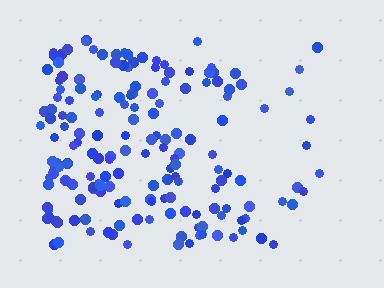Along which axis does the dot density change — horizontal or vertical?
Horizontal.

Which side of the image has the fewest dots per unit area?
The right.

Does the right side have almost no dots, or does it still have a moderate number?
Still a moderate number, just noticeably fewer than the left.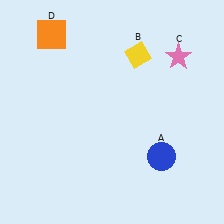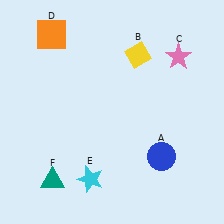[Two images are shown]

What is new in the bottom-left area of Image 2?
A teal triangle (F) was added in the bottom-left area of Image 2.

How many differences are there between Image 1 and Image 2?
There are 2 differences between the two images.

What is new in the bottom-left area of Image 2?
A cyan star (E) was added in the bottom-left area of Image 2.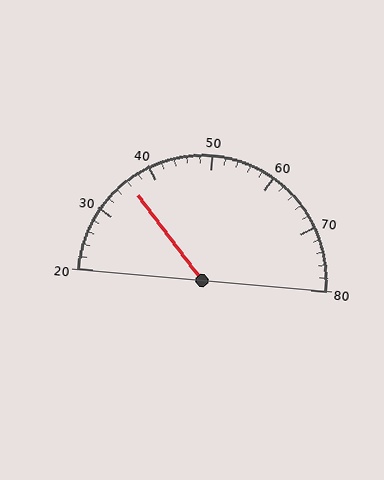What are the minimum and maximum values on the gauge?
The gauge ranges from 20 to 80.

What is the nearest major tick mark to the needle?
The nearest major tick mark is 40.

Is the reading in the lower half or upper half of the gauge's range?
The reading is in the lower half of the range (20 to 80).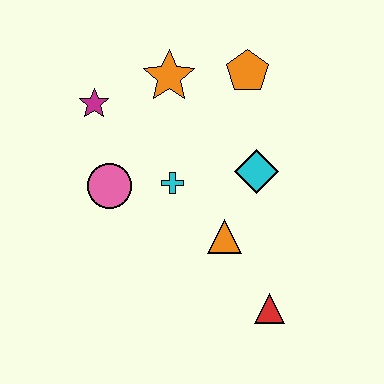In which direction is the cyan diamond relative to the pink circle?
The cyan diamond is to the right of the pink circle.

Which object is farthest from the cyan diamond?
The magenta star is farthest from the cyan diamond.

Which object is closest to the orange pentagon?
The orange star is closest to the orange pentagon.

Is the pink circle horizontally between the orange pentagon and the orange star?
No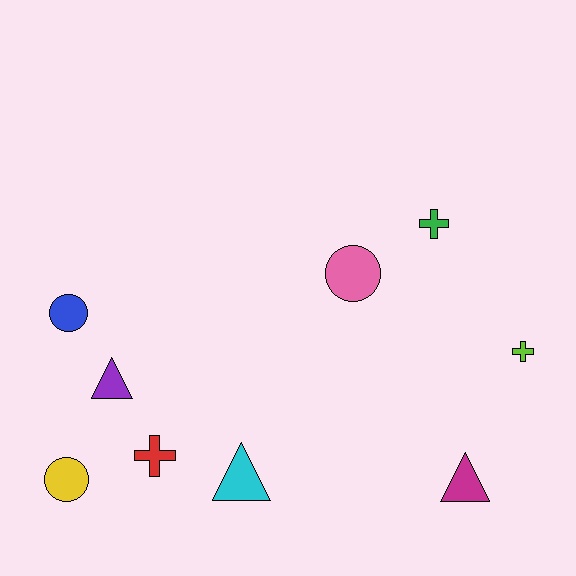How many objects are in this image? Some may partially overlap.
There are 9 objects.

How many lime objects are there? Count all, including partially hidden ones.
There is 1 lime object.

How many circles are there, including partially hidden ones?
There are 3 circles.